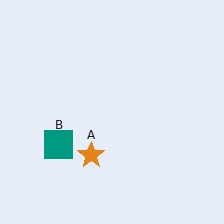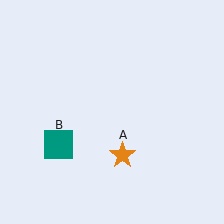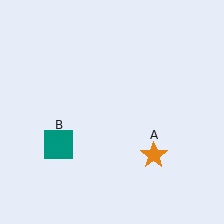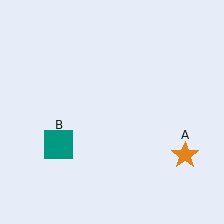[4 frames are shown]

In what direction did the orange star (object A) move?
The orange star (object A) moved right.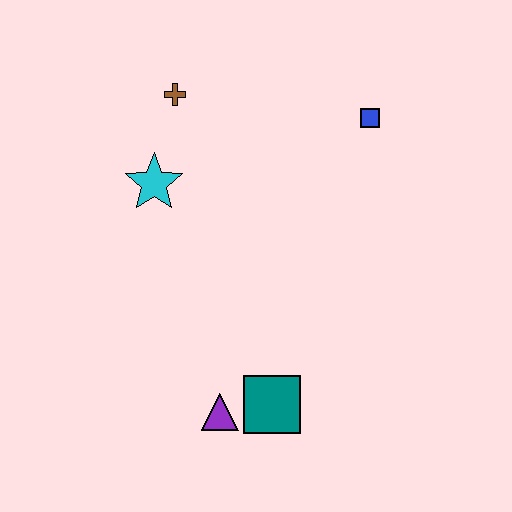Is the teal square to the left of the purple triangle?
No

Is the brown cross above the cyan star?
Yes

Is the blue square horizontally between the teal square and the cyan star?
No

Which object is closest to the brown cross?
The cyan star is closest to the brown cross.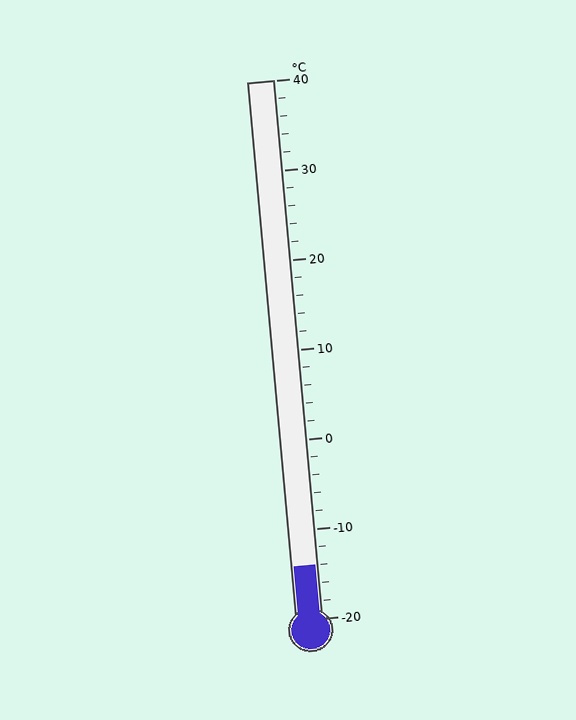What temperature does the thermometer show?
The thermometer shows approximately -14°C.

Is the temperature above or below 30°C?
The temperature is below 30°C.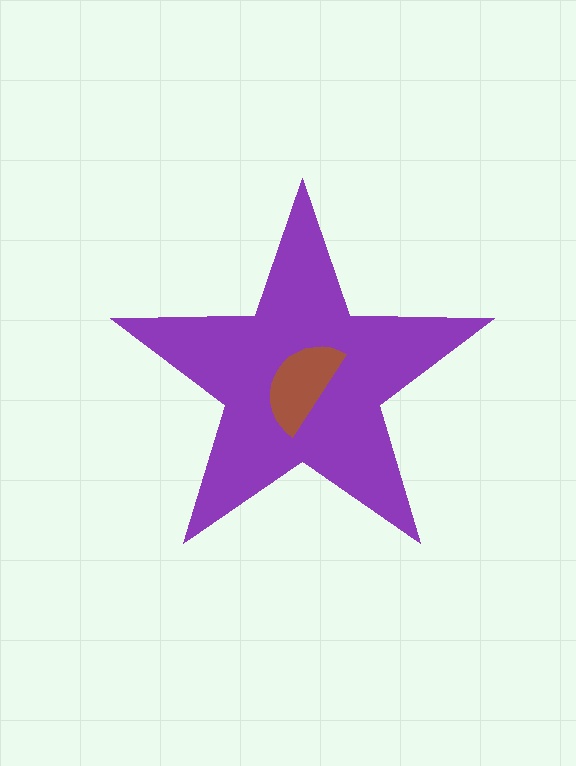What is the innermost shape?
The brown semicircle.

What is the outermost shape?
The purple star.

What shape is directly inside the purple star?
The brown semicircle.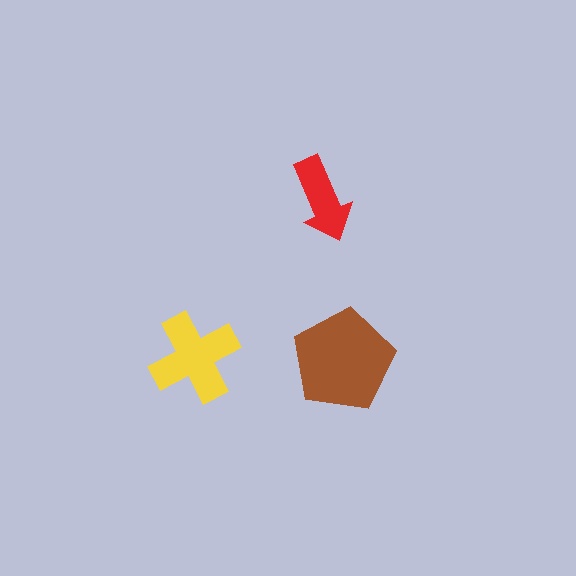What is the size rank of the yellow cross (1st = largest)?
2nd.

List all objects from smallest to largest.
The red arrow, the yellow cross, the brown pentagon.